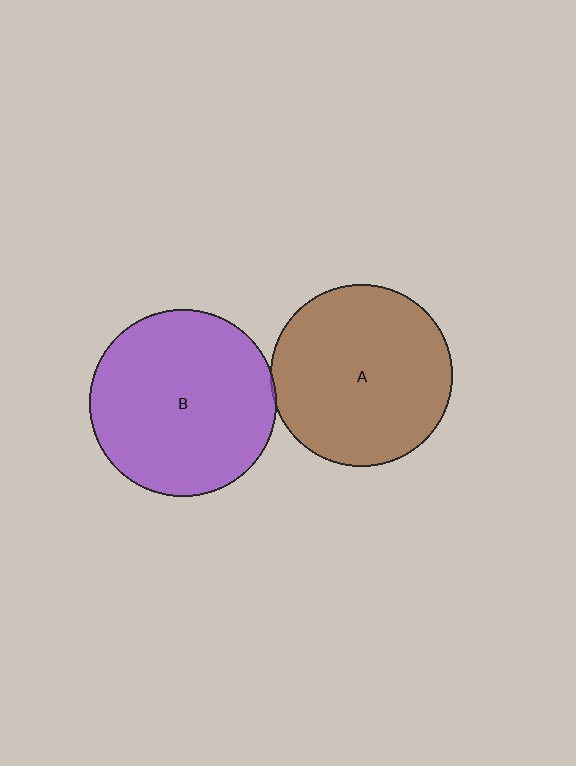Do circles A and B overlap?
Yes.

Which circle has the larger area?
Circle B (purple).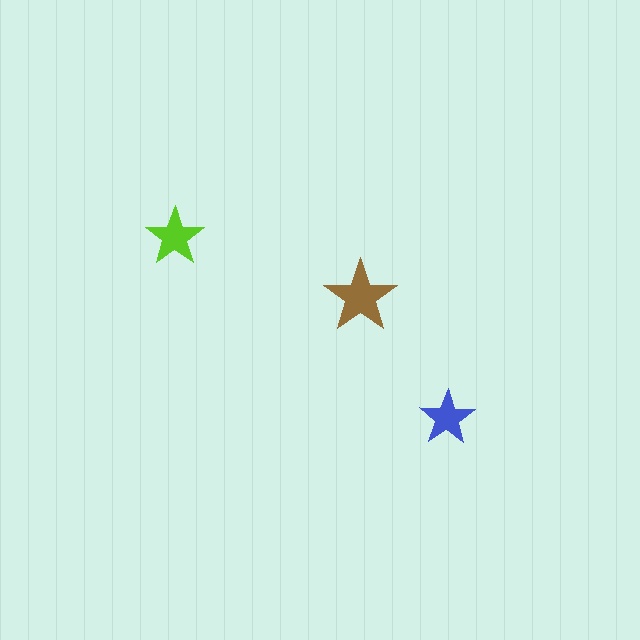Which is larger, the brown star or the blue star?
The brown one.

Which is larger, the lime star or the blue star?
The lime one.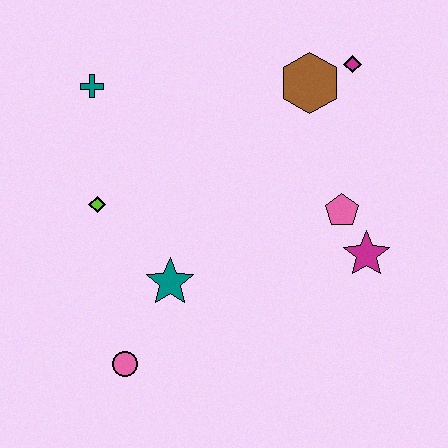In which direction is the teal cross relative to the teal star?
The teal cross is above the teal star.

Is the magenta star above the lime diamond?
No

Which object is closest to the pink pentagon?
The magenta star is closest to the pink pentagon.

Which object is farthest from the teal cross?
The magenta star is farthest from the teal cross.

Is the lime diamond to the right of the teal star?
No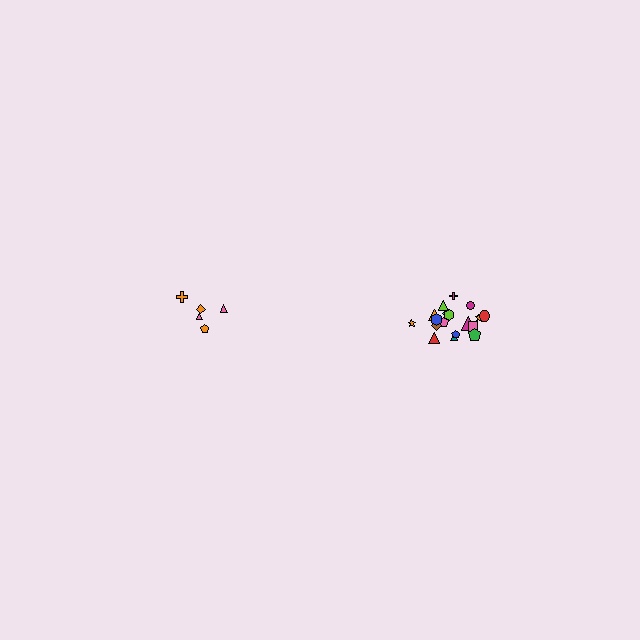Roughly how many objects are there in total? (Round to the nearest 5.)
Roughly 25 objects in total.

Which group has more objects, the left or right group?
The right group.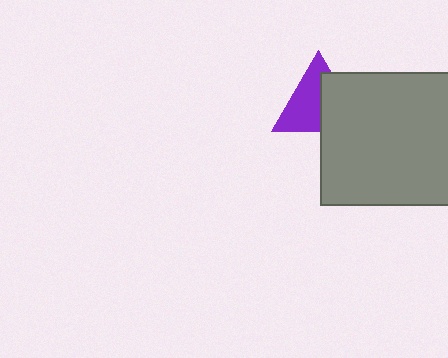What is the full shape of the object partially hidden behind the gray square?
The partially hidden object is a purple triangle.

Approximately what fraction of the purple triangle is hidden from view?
Roughly 45% of the purple triangle is hidden behind the gray square.